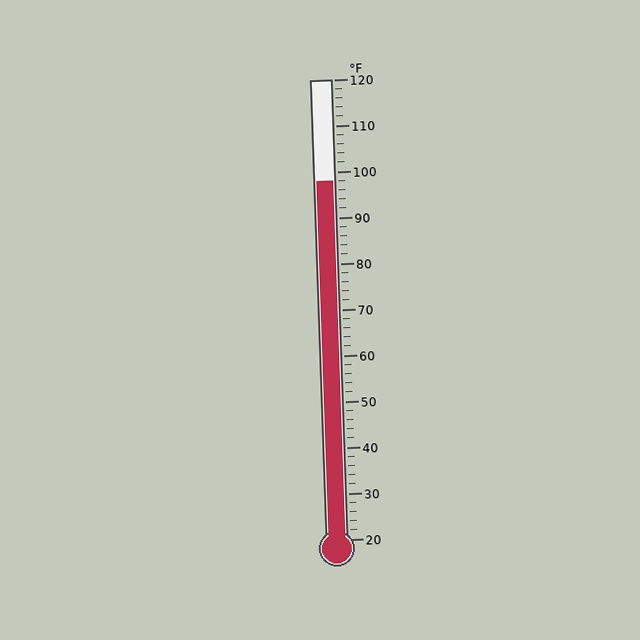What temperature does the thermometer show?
The thermometer shows approximately 98°F.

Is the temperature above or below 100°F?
The temperature is below 100°F.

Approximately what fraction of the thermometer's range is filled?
The thermometer is filled to approximately 80% of its range.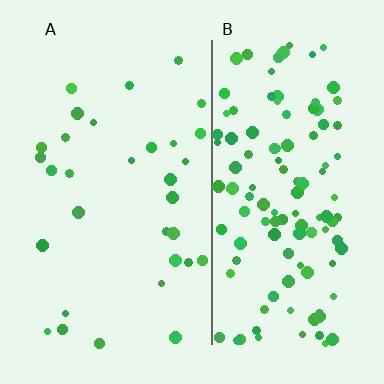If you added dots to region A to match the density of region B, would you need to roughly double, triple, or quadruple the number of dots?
Approximately quadruple.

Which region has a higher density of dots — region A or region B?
B (the right).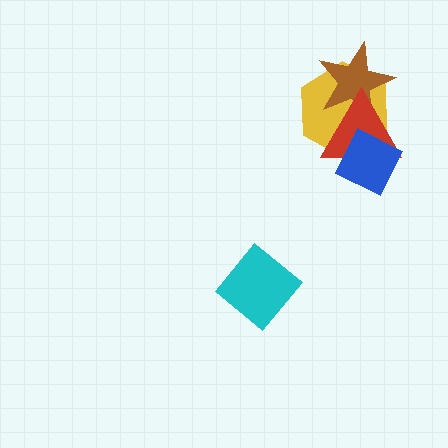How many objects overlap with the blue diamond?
2 objects overlap with the blue diamond.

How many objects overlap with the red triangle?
3 objects overlap with the red triangle.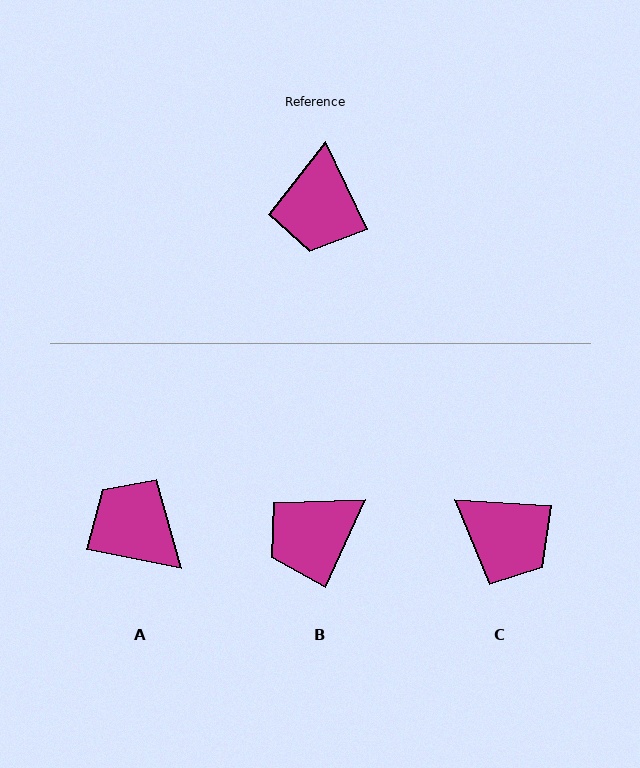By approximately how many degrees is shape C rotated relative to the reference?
Approximately 60 degrees counter-clockwise.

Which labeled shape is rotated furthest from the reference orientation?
A, about 127 degrees away.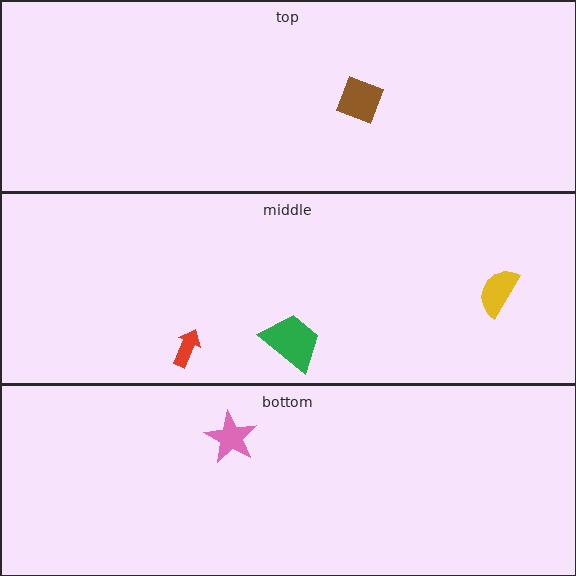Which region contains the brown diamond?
The top region.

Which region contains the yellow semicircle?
The middle region.